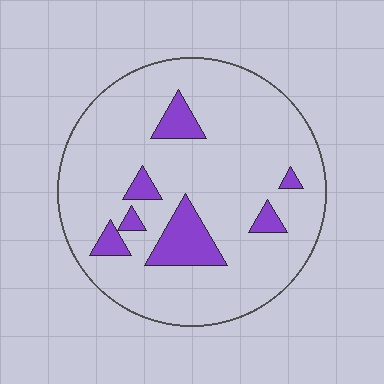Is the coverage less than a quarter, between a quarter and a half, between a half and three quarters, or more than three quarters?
Less than a quarter.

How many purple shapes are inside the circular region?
7.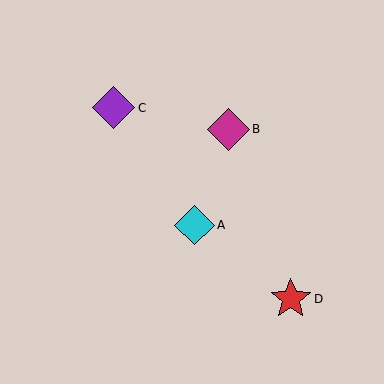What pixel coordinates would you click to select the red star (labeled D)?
Click at (291, 299) to select the red star D.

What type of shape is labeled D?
Shape D is a red star.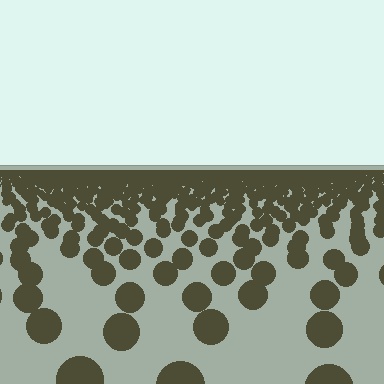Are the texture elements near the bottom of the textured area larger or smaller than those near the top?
Larger. Near the bottom, elements are closer to the viewer and appear at a bigger on-screen size.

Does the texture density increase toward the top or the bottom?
Density increases toward the top.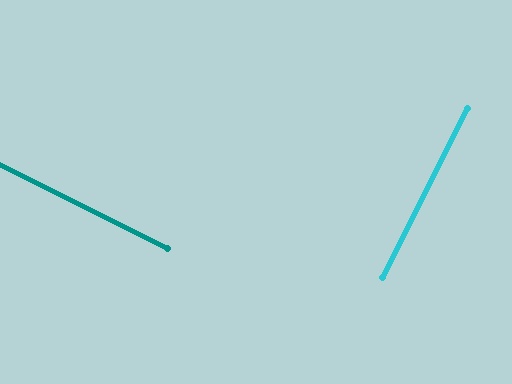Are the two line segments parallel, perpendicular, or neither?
Perpendicular — they meet at approximately 90°.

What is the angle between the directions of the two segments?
Approximately 90 degrees.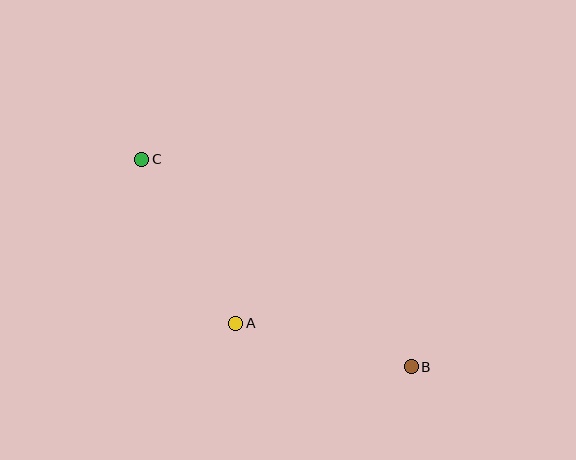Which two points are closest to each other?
Points A and B are closest to each other.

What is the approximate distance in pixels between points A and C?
The distance between A and C is approximately 189 pixels.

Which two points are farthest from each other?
Points B and C are farthest from each other.